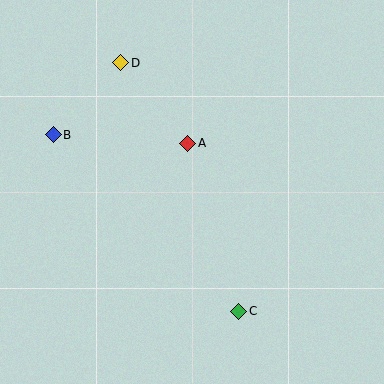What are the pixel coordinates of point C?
Point C is at (239, 311).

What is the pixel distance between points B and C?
The distance between B and C is 256 pixels.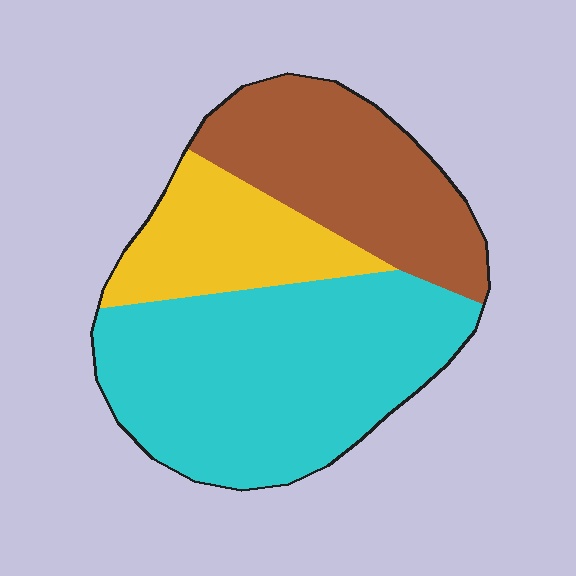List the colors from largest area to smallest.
From largest to smallest: cyan, brown, yellow.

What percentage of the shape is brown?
Brown covers around 30% of the shape.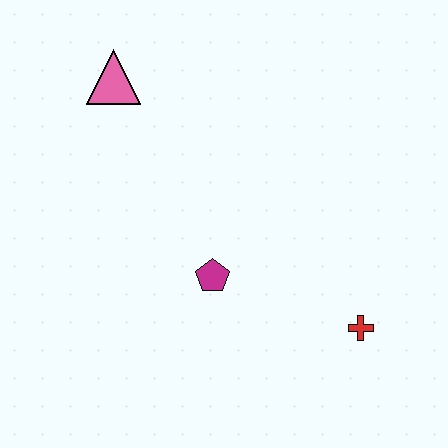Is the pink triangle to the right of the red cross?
No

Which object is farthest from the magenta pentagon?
The pink triangle is farthest from the magenta pentagon.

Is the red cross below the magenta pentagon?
Yes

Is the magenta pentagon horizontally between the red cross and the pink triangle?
Yes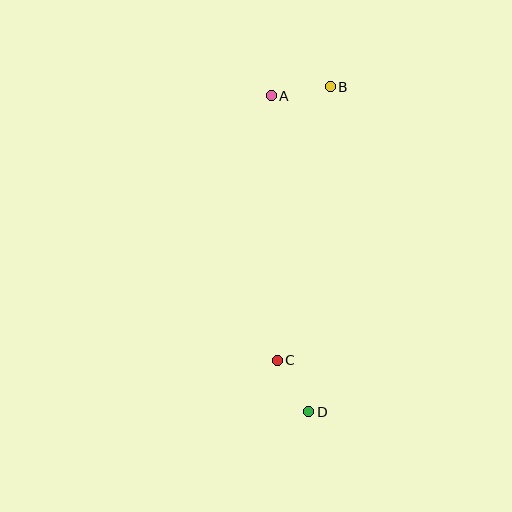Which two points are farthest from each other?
Points B and D are farthest from each other.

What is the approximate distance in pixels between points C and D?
The distance between C and D is approximately 61 pixels.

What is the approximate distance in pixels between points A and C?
The distance between A and C is approximately 265 pixels.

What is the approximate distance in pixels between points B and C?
The distance between B and C is approximately 279 pixels.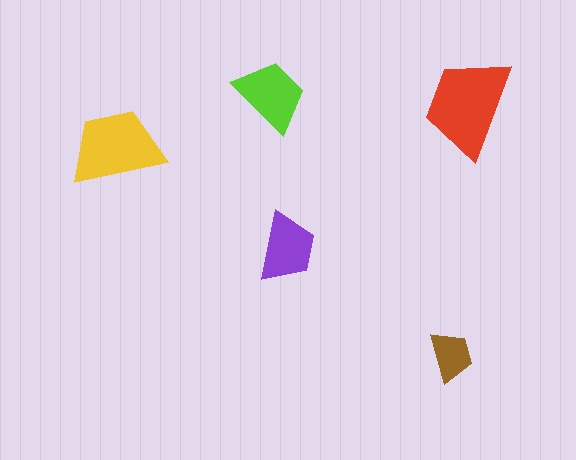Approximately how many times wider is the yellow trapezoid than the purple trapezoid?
About 1.5 times wider.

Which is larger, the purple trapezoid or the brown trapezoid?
The purple one.